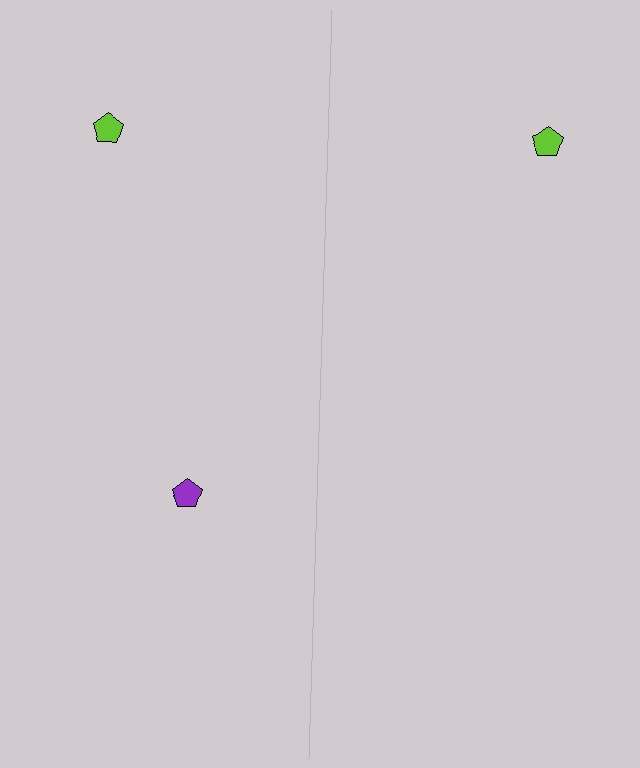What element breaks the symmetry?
A purple pentagon is missing from the right side.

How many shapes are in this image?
There are 3 shapes in this image.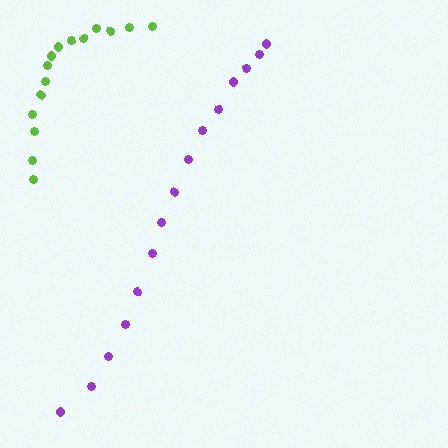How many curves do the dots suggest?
There are 2 distinct paths.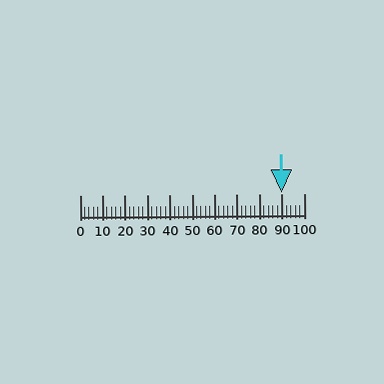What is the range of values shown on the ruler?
The ruler shows values from 0 to 100.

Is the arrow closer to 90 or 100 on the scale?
The arrow is closer to 90.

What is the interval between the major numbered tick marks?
The major tick marks are spaced 10 units apart.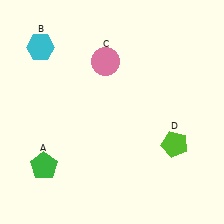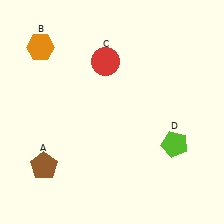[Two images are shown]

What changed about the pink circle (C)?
In Image 1, C is pink. In Image 2, it changed to red.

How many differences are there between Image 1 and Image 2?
There are 3 differences between the two images.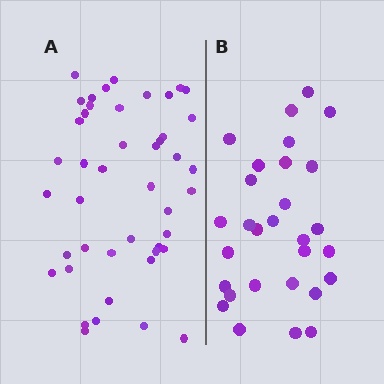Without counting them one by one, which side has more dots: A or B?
Region A (the left region) has more dots.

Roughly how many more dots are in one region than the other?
Region A has approximately 15 more dots than region B.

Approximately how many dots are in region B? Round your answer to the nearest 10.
About 30 dots. (The exact count is 29, which rounds to 30.)